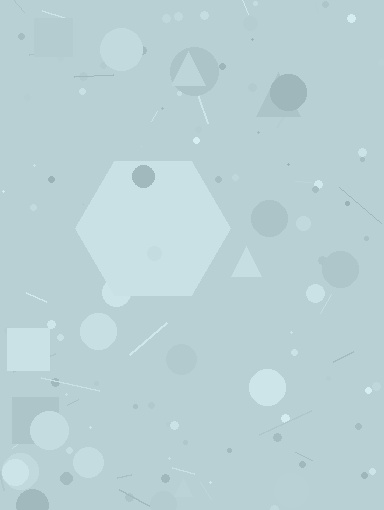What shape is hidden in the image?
A hexagon is hidden in the image.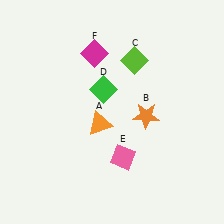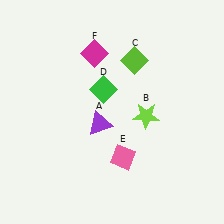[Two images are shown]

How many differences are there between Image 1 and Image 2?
There are 2 differences between the two images.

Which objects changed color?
A changed from orange to purple. B changed from orange to lime.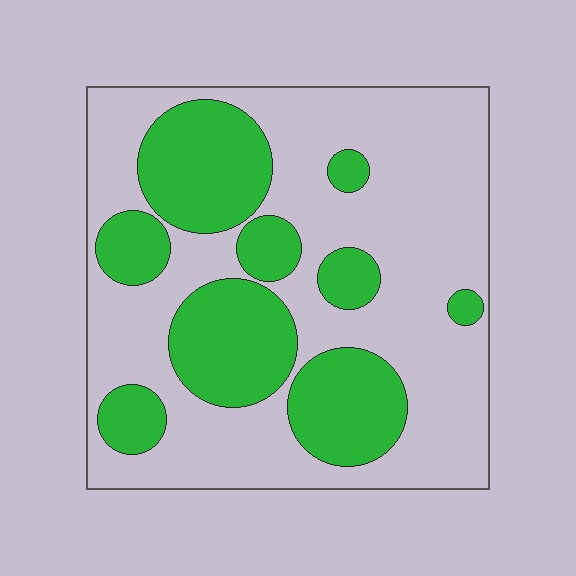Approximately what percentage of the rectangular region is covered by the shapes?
Approximately 35%.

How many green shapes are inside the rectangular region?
9.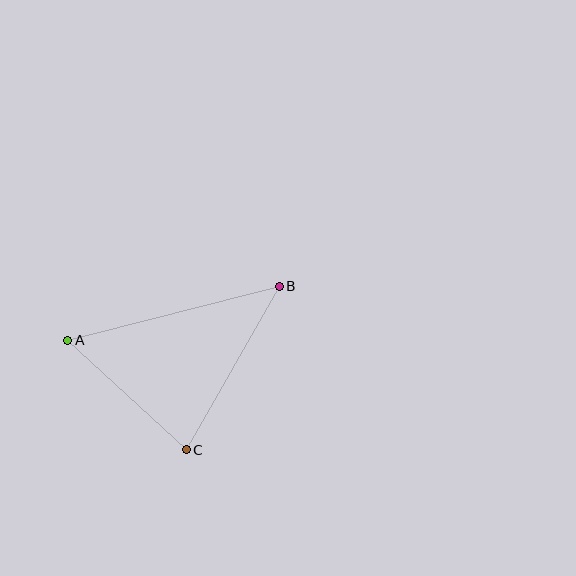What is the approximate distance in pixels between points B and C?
The distance between B and C is approximately 189 pixels.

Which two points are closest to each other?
Points A and C are closest to each other.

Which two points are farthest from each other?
Points A and B are farthest from each other.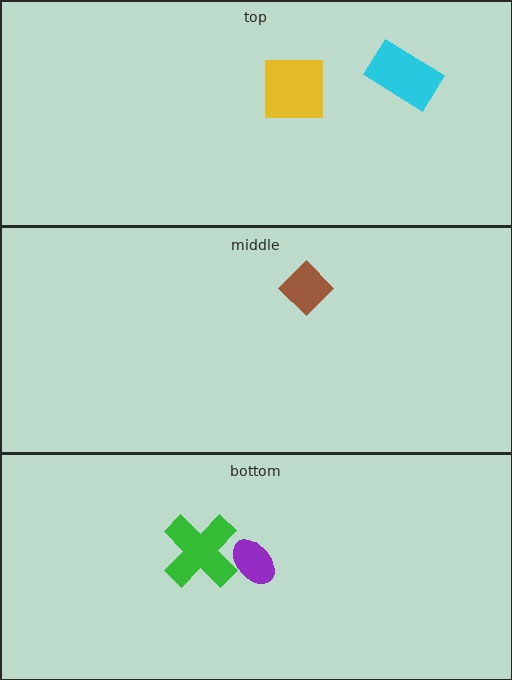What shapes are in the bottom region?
The purple ellipse, the green cross.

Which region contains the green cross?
The bottom region.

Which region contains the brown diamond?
The middle region.